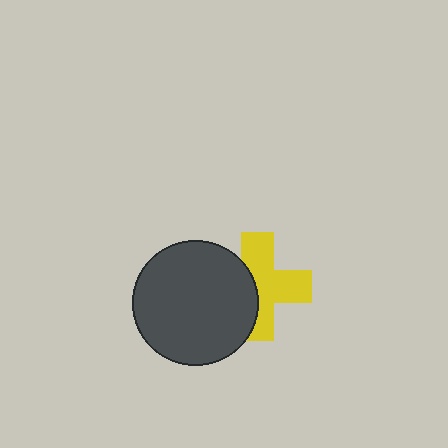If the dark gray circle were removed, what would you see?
You would see the complete yellow cross.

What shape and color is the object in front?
The object in front is a dark gray circle.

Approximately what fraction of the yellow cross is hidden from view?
Roughly 38% of the yellow cross is hidden behind the dark gray circle.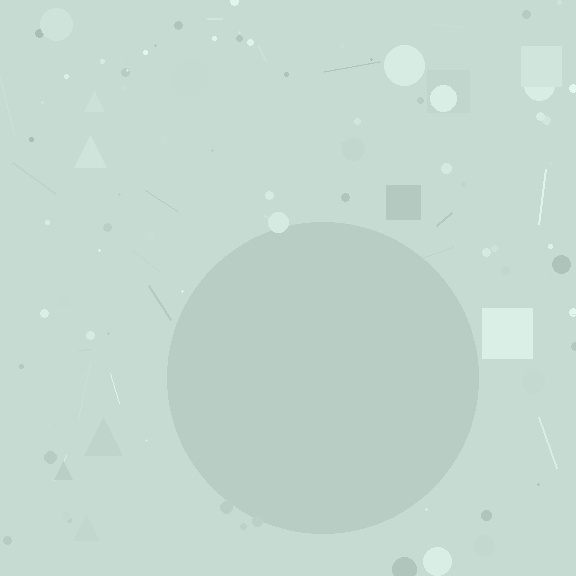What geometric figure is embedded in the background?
A circle is embedded in the background.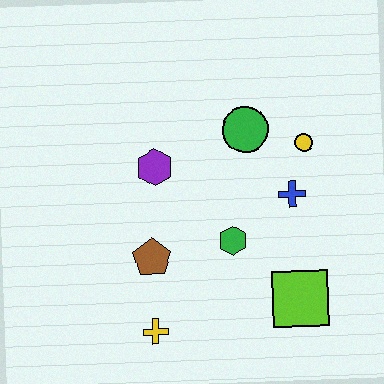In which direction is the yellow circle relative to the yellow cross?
The yellow circle is above the yellow cross.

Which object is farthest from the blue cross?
The yellow cross is farthest from the blue cross.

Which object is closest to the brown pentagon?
The yellow cross is closest to the brown pentagon.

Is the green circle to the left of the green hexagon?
No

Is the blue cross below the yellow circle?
Yes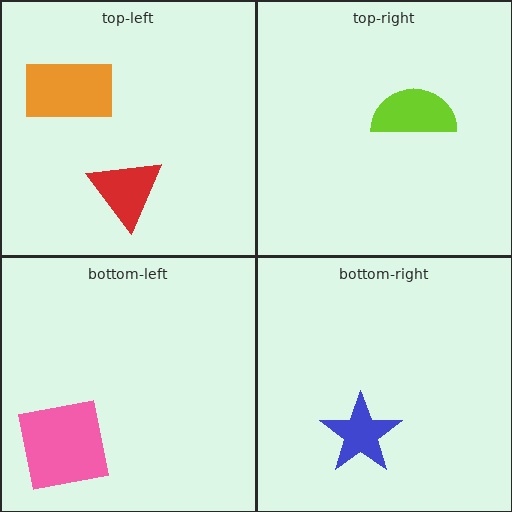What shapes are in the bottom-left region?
The pink square.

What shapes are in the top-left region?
The orange rectangle, the red triangle.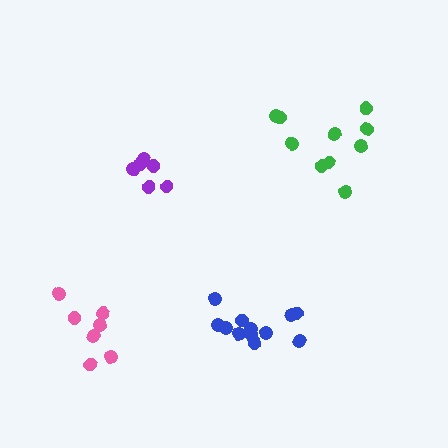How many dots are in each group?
Group 1: 6 dots, Group 2: 7 dots, Group 3: 12 dots, Group 4: 10 dots (35 total).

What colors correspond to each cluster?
The clusters are colored: purple, pink, blue, green.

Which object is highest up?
The green cluster is topmost.